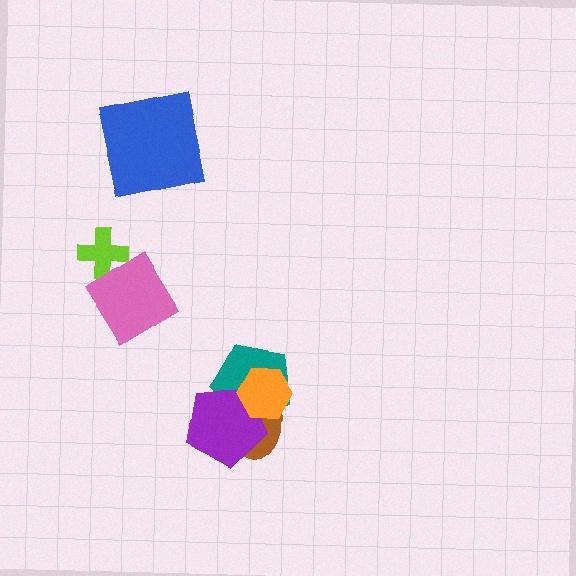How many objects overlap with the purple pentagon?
3 objects overlap with the purple pentagon.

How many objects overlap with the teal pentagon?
3 objects overlap with the teal pentagon.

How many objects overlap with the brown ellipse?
3 objects overlap with the brown ellipse.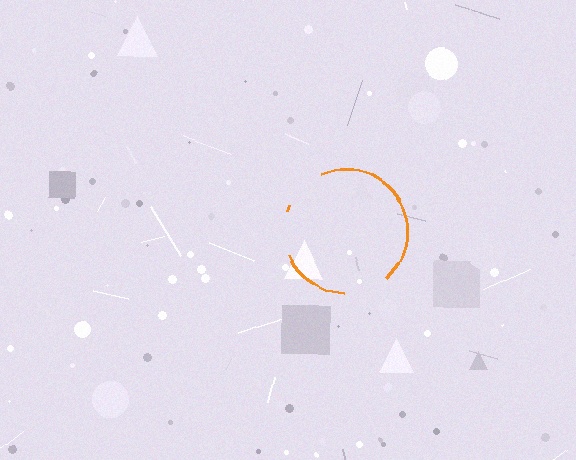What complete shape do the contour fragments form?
The contour fragments form a circle.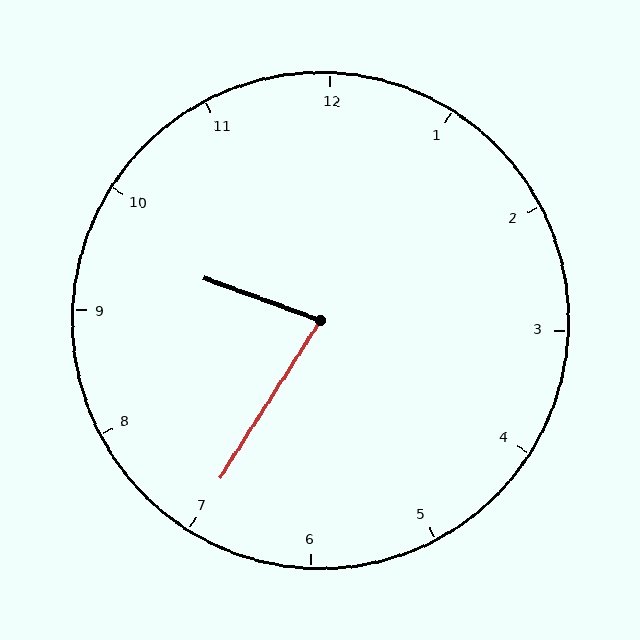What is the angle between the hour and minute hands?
Approximately 78 degrees.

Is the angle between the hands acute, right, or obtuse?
It is acute.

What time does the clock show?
9:35.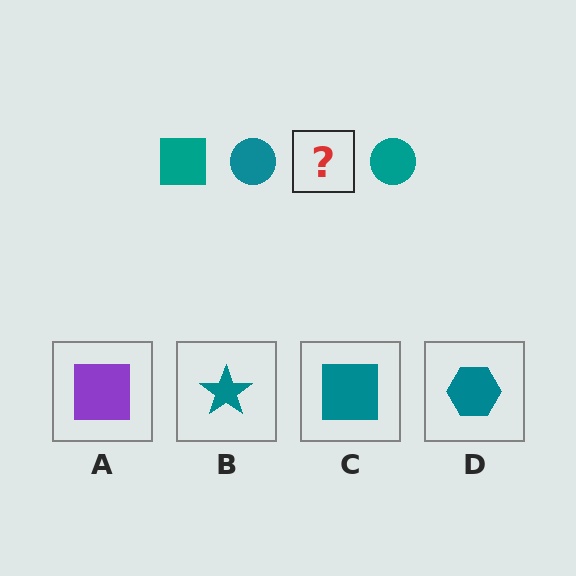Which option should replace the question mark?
Option C.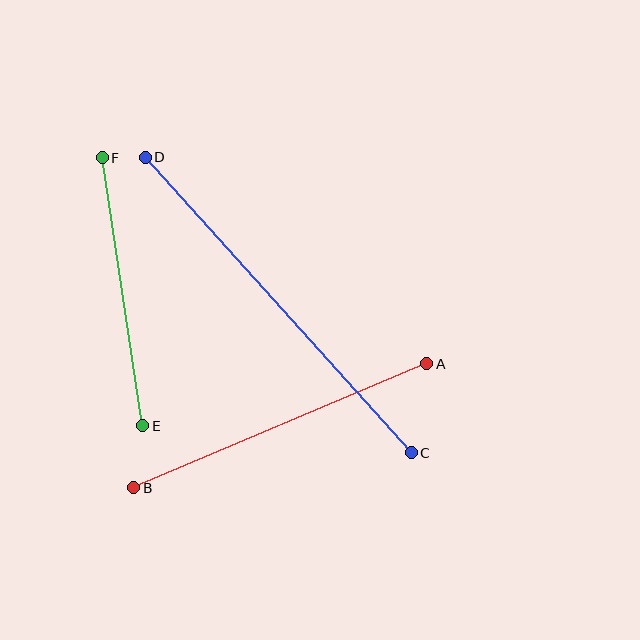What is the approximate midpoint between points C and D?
The midpoint is at approximately (278, 305) pixels.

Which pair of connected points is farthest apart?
Points C and D are farthest apart.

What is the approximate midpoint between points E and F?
The midpoint is at approximately (123, 292) pixels.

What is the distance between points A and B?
The distance is approximately 318 pixels.